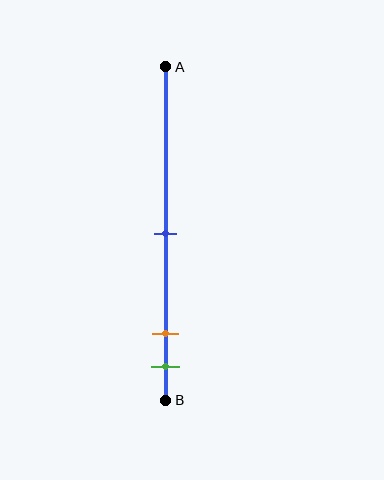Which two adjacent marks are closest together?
The orange and green marks are the closest adjacent pair.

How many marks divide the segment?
There are 3 marks dividing the segment.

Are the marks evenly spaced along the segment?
No, the marks are not evenly spaced.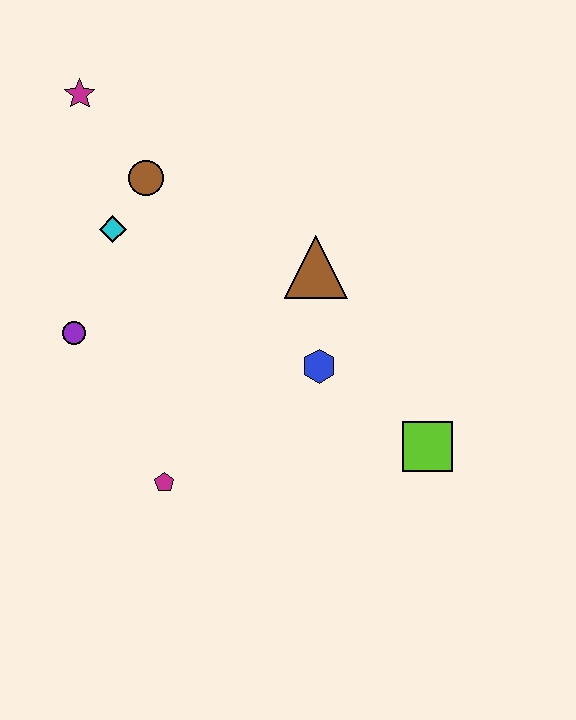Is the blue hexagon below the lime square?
No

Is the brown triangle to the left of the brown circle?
No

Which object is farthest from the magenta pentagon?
The magenta star is farthest from the magenta pentagon.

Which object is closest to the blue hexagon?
The brown triangle is closest to the blue hexagon.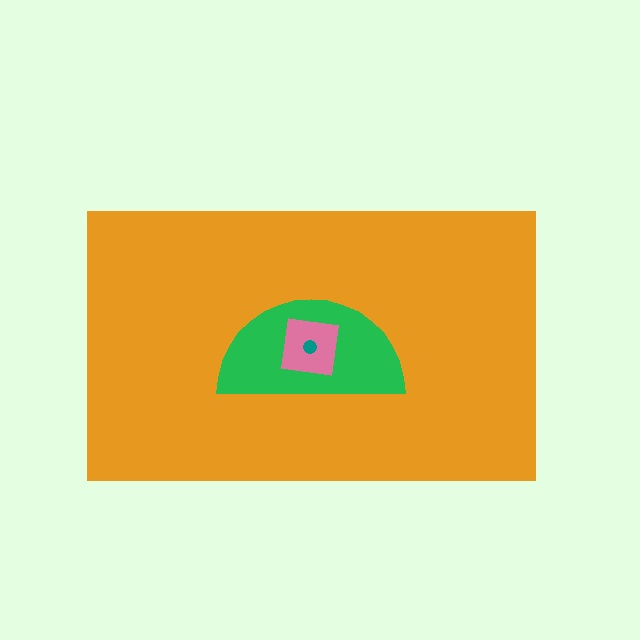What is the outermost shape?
The orange rectangle.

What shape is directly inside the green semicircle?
The pink square.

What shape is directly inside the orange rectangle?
The green semicircle.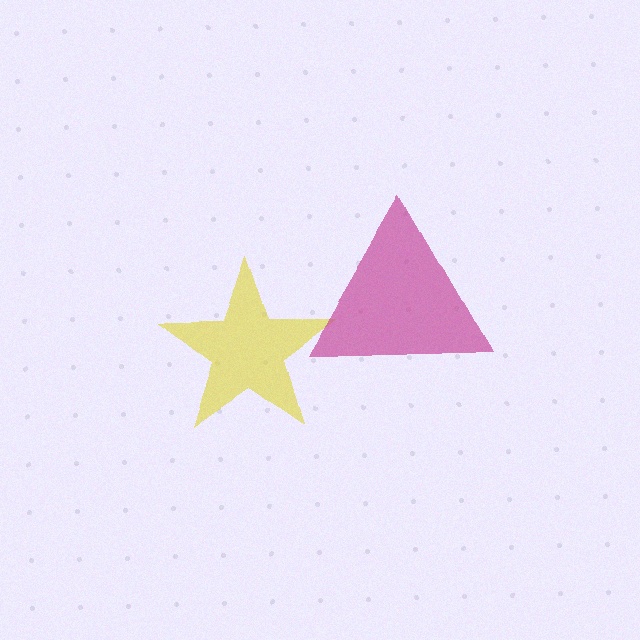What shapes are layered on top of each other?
The layered shapes are: a yellow star, a magenta triangle.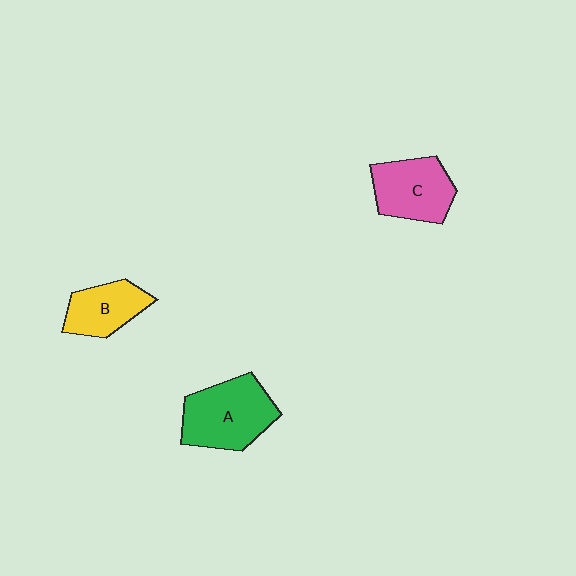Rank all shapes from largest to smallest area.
From largest to smallest: A (green), C (pink), B (yellow).